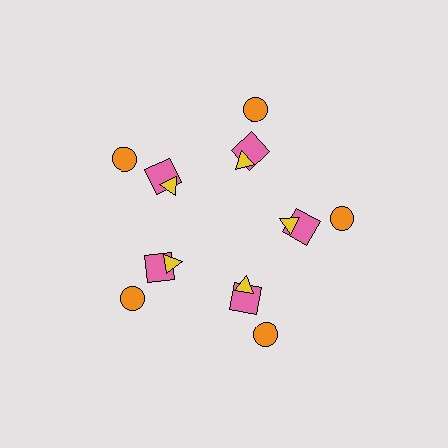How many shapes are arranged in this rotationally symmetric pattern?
There are 15 shapes, arranged in 5 groups of 3.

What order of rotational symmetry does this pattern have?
This pattern has 5-fold rotational symmetry.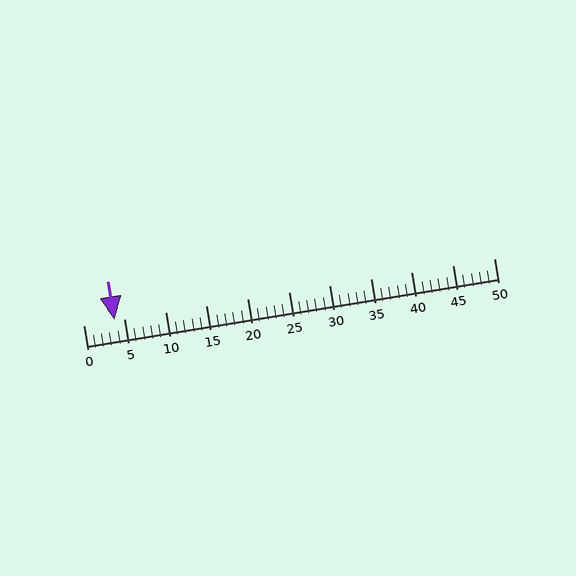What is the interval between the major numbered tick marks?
The major tick marks are spaced 5 units apart.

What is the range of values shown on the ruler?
The ruler shows values from 0 to 50.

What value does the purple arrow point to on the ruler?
The purple arrow points to approximately 4.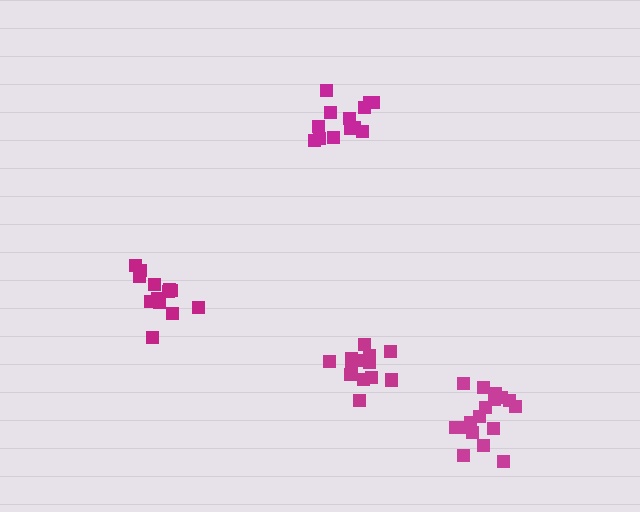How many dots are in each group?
Group 1: 14 dots, Group 2: 18 dots, Group 3: 14 dots, Group 4: 13 dots (59 total).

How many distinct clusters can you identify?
There are 4 distinct clusters.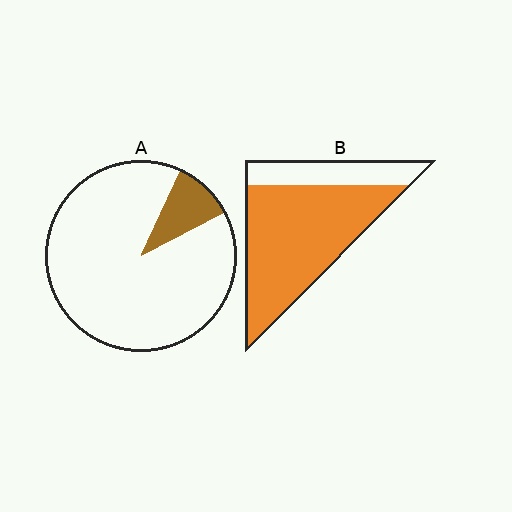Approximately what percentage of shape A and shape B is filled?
A is approximately 10% and B is approximately 75%.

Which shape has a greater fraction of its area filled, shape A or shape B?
Shape B.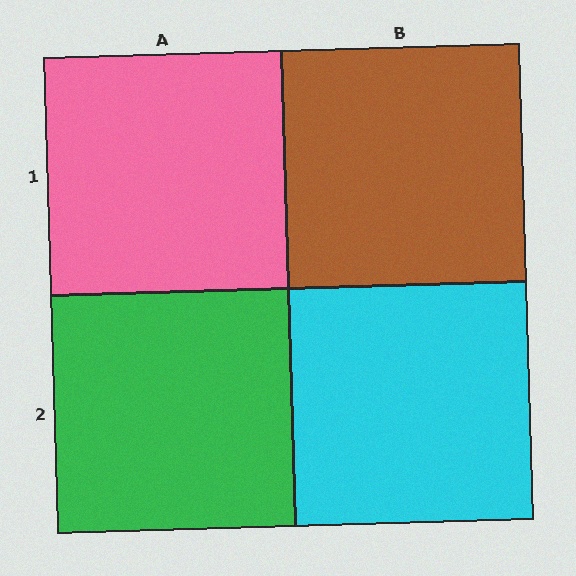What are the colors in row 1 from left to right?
Pink, brown.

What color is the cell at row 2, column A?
Green.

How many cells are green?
1 cell is green.